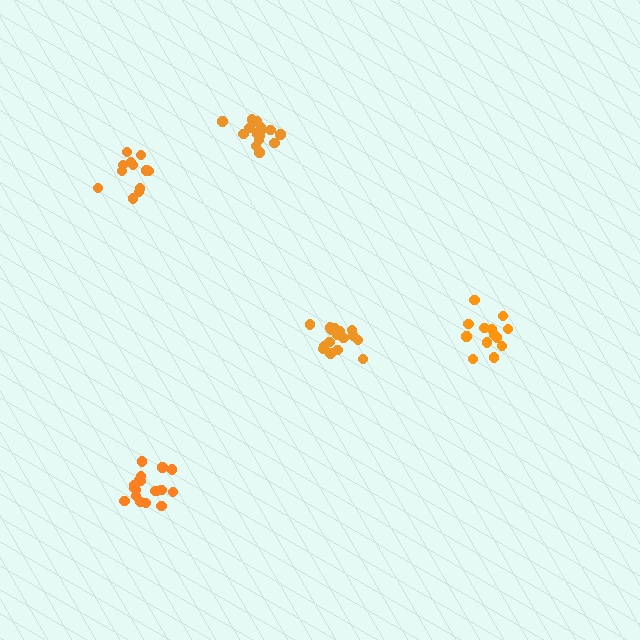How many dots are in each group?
Group 1: 17 dots, Group 2: 18 dots, Group 3: 16 dots, Group 4: 12 dots, Group 5: 13 dots (76 total).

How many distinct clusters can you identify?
There are 5 distinct clusters.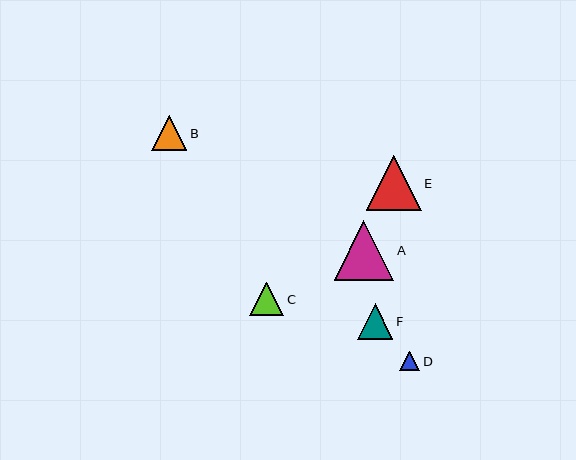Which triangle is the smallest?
Triangle D is the smallest with a size of approximately 20 pixels.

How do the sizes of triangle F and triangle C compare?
Triangle F and triangle C are approximately the same size.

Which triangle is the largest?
Triangle A is the largest with a size of approximately 59 pixels.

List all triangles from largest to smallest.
From largest to smallest: A, E, F, B, C, D.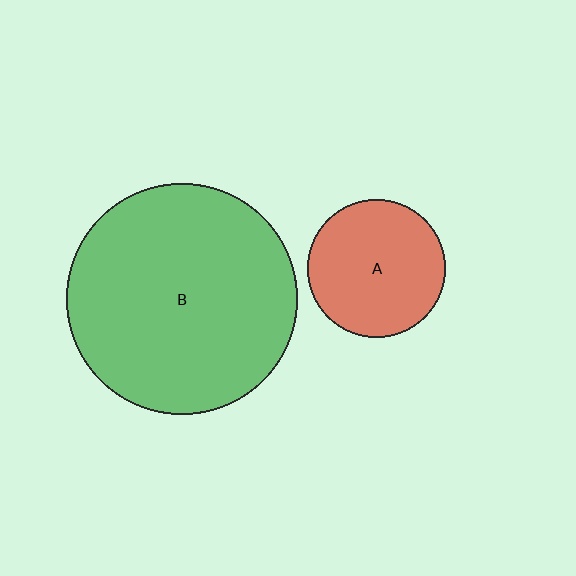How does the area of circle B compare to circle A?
Approximately 2.8 times.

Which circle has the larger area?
Circle B (green).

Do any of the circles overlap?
No, none of the circles overlap.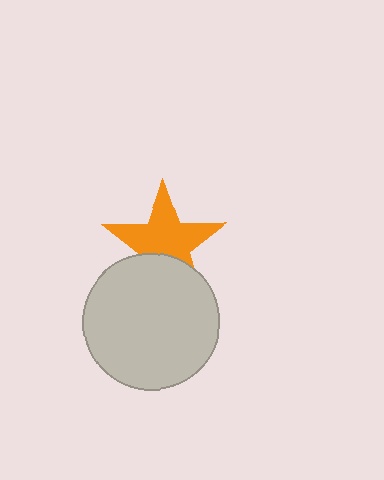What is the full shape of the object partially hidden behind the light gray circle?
The partially hidden object is an orange star.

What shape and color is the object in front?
The object in front is a light gray circle.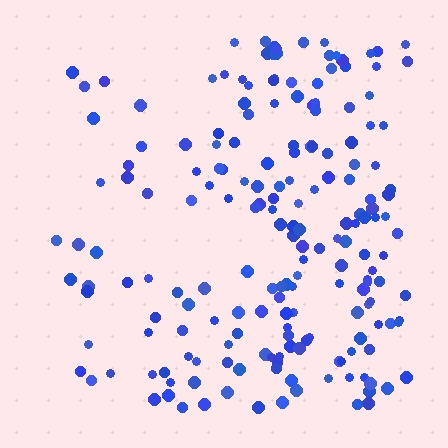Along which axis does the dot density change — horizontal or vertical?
Horizontal.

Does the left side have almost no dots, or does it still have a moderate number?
Still a moderate number, just noticeably fewer than the right.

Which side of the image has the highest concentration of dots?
The right.